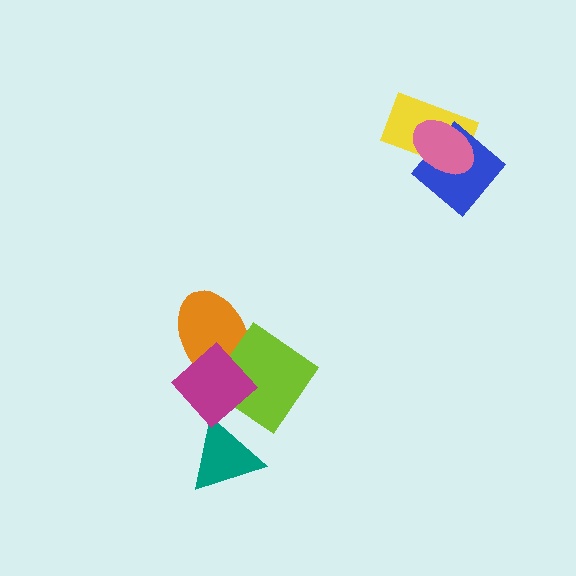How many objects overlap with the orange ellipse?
2 objects overlap with the orange ellipse.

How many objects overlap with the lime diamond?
2 objects overlap with the lime diamond.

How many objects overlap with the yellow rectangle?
2 objects overlap with the yellow rectangle.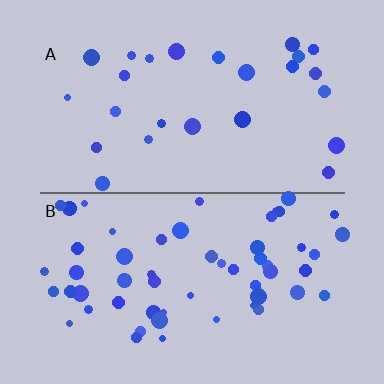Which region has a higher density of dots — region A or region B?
B (the bottom).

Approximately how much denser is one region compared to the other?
Approximately 2.2× — region B over region A.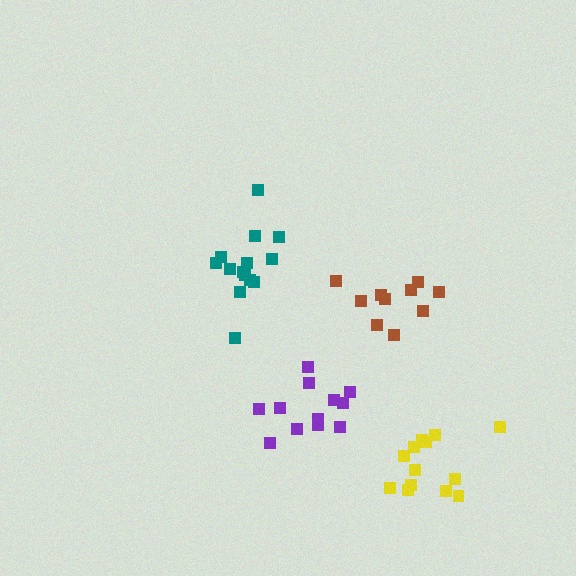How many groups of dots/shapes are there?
There are 4 groups.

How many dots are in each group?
Group 1: 14 dots, Group 2: 13 dots, Group 3: 12 dots, Group 4: 10 dots (49 total).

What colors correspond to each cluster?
The clusters are colored: teal, yellow, purple, brown.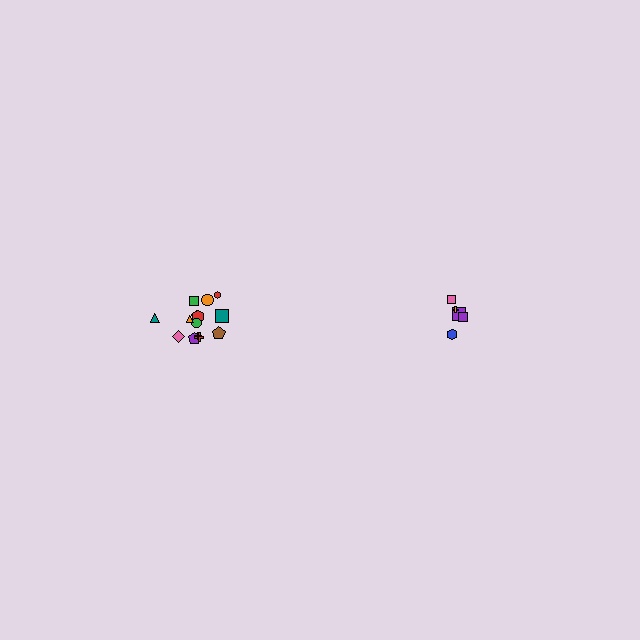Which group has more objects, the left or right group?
The left group.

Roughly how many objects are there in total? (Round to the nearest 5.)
Roughly 20 objects in total.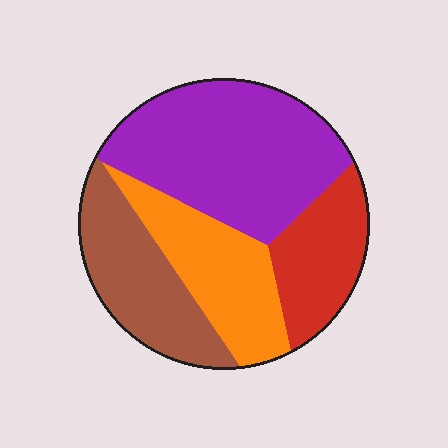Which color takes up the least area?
Red, at roughly 15%.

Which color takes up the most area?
Purple, at roughly 40%.